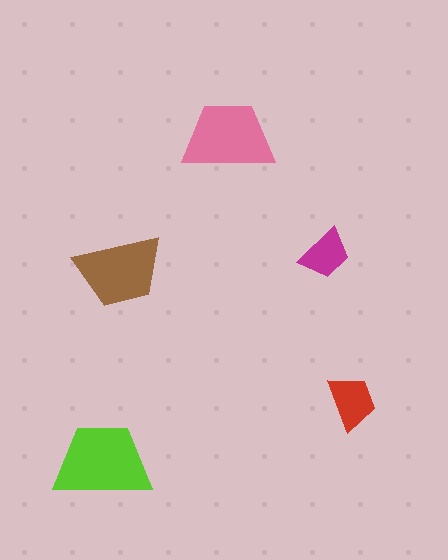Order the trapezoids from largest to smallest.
the lime one, the pink one, the brown one, the red one, the magenta one.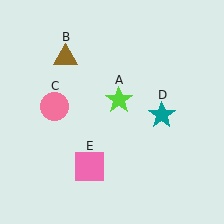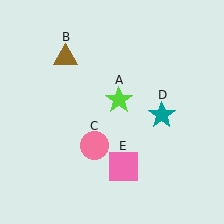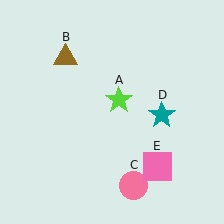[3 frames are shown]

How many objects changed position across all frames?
2 objects changed position: pink circle (object C), pink square (object E).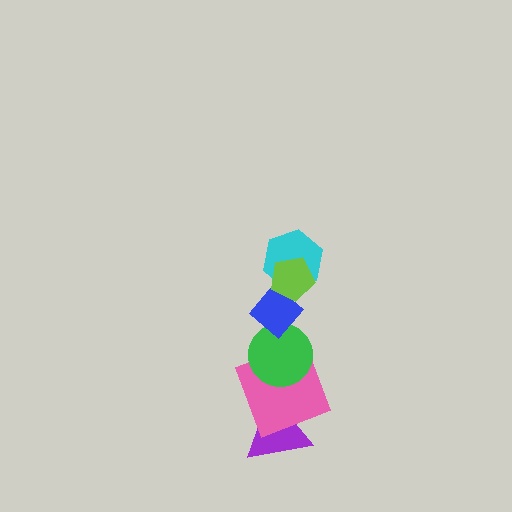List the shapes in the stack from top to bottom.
From top to bottom: the lime pentagon, the cyan hexagon, the blue diamond, the green circle, the pink square, the purple triangle.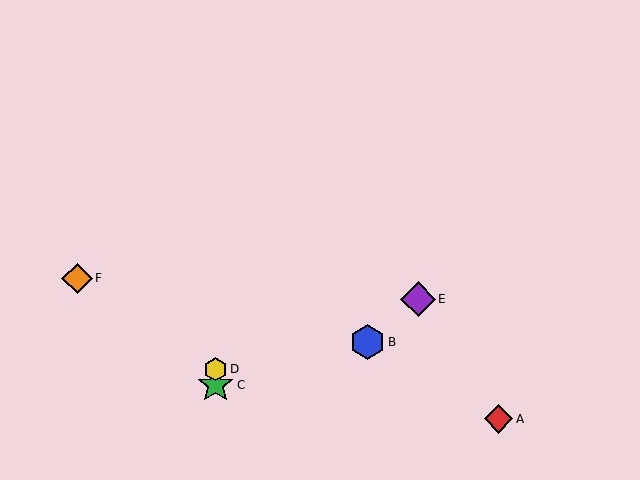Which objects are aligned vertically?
Objects C, D are aligned vertically.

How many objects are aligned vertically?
2 objects (C, D) are aligned vertically.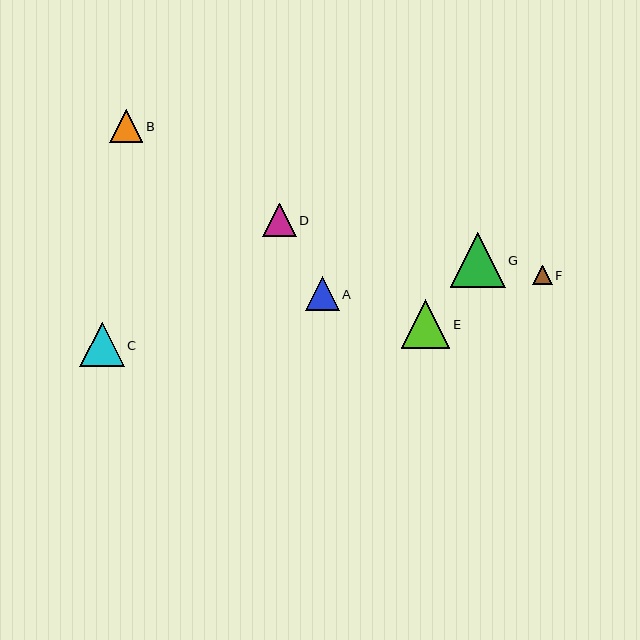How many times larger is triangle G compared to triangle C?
Triangle G is approximately 1.2 times the size of triangle C.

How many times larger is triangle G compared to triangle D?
Triangle G is approximately 1.6 times the size of triangle D.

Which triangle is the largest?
Triangle G is the largest with a size of approximately 55 pixels.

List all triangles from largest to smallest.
From largest to smallest: G, E, C, A, D, B, F.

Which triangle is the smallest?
Triangle F is the smallest with a size of approximately 19 pixels.